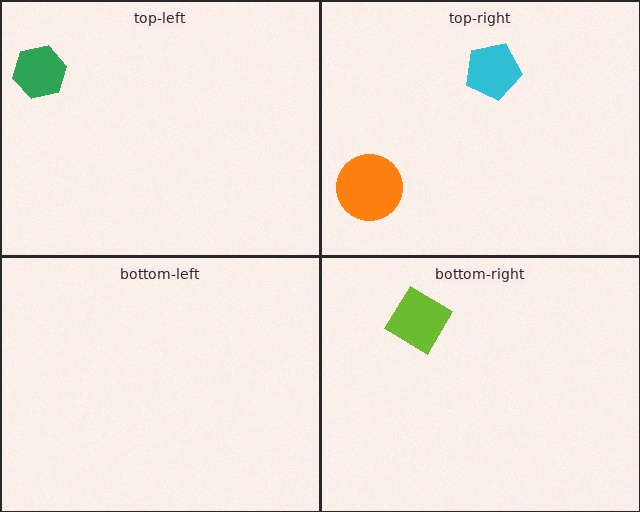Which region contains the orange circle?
The top-right region.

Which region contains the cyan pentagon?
The top-right region.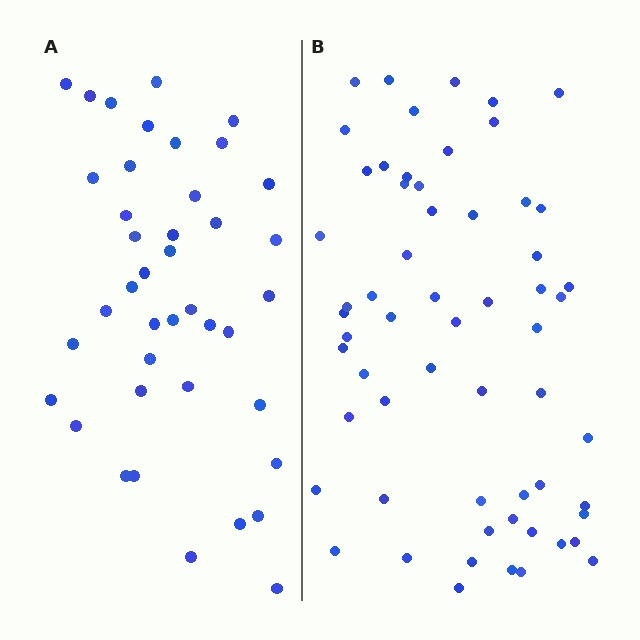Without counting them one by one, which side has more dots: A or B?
Region B (the right region) has more dots.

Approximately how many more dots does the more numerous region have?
Region B has approximately 20 more dots than region A.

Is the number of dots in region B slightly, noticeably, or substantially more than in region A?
Region B has substantially more. The ratio is roughly 1.5 to 1.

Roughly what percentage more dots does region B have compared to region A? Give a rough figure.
About 45% more.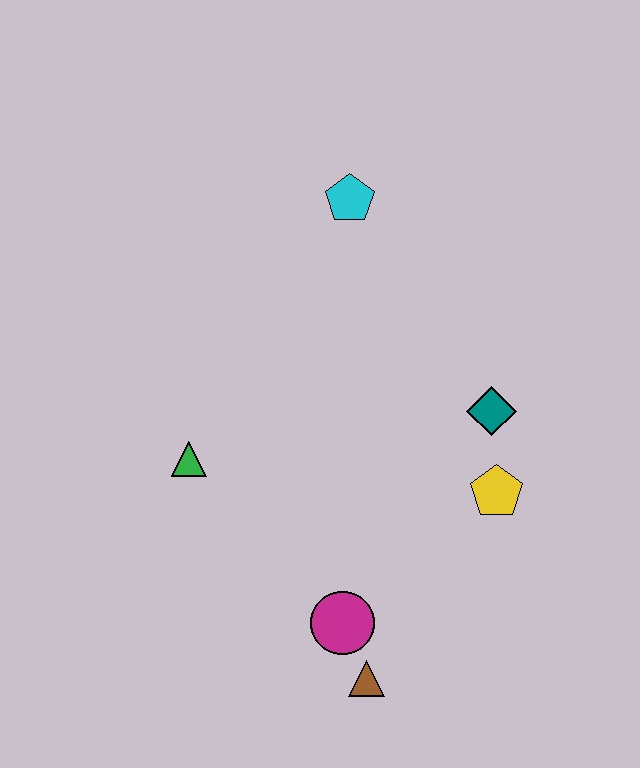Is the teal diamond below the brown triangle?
No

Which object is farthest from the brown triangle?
The cyan pentagon is farthest from the brown triangle.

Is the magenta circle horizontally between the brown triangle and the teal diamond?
No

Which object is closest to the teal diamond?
The yellow pentagon is closest to the teal diamond.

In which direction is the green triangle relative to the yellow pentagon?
The green triangle is to the left of the yellow pentagon.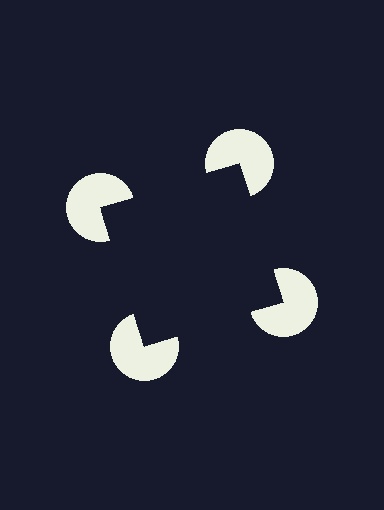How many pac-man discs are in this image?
There are 4 — one at each vertex of the illusory square.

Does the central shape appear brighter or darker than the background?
It typically appears slightly darker than the background, even though no actual brightness change is drawn.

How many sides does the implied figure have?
4 sides.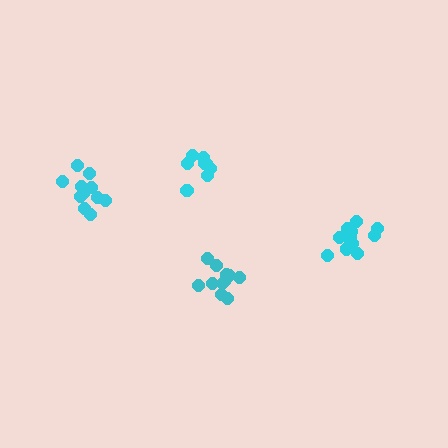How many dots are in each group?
Group 1: 11 dots, Group 2: 11 dots, Group 3: 8 dots, Group 4: 12 dots (42 total).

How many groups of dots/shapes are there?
There are 4 groups.